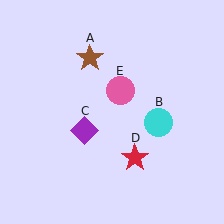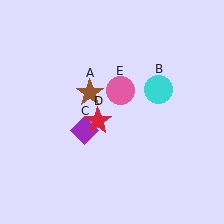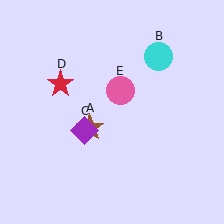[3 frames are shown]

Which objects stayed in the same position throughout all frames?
Purple diamond (object C) and pink circle (object E) remained stationary.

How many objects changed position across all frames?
3 objects changed position: brown star (object A), cyan circle (object B), red star (object D).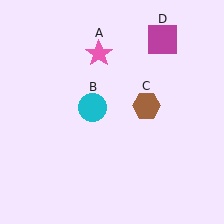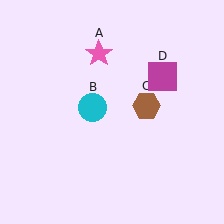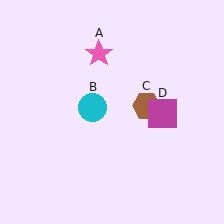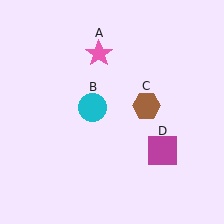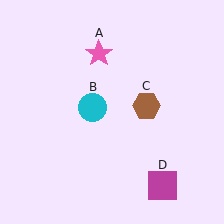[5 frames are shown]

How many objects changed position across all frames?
1 object changed position: magenta square (object D).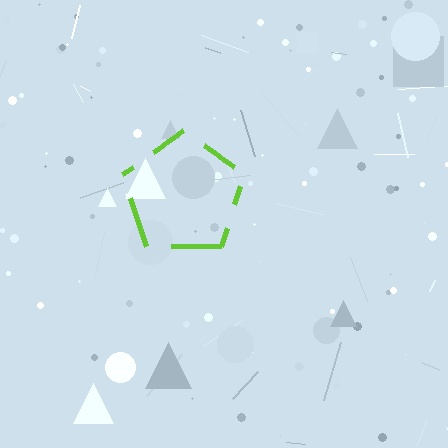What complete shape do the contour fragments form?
The contour fragments form a pentagon.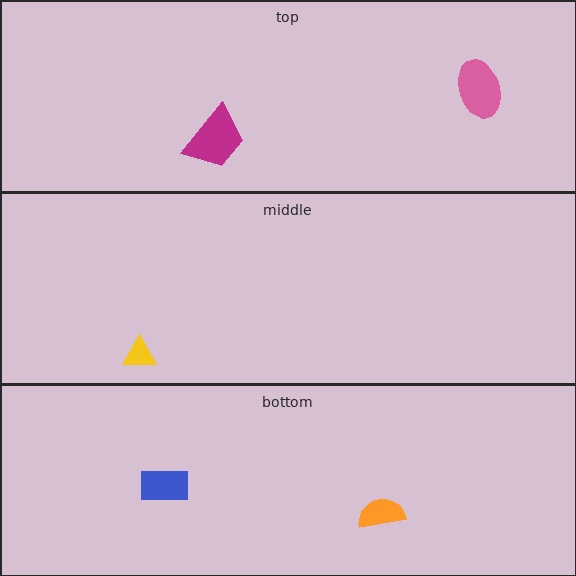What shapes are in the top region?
The magenta trapezoid, the pink ellipse.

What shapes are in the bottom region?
The orange semicircle, the blue rectangle.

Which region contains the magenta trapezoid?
The top region.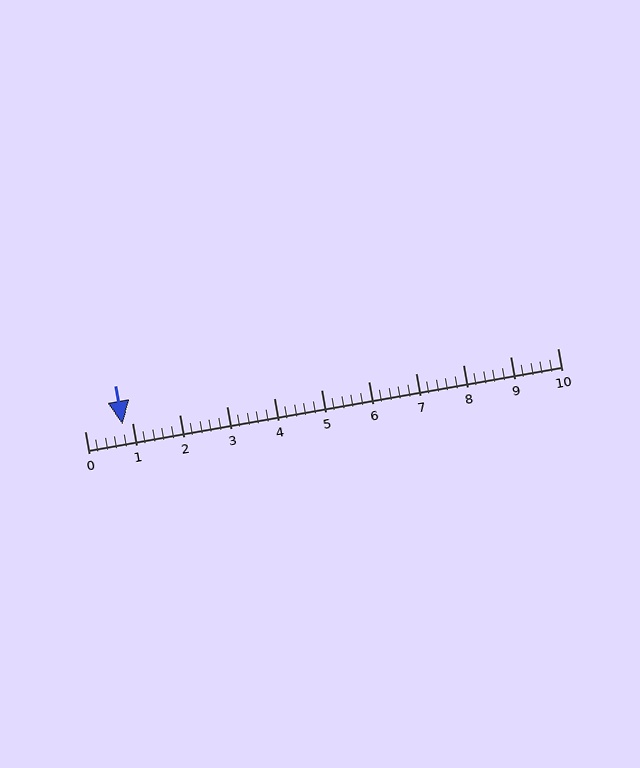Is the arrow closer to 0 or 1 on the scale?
The arrow is closer to 1.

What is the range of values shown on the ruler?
The ruler shows values from 0 to 10.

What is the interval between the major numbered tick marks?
The major tick marks are spaced 1 units apart.